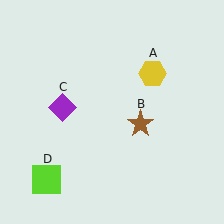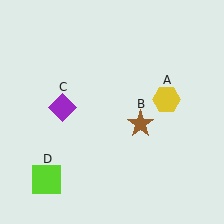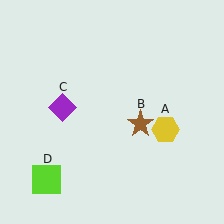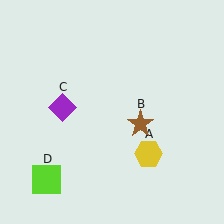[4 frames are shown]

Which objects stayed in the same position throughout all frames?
Brown star (object B) and purple diamond (object C) and lime square (object D) remained stationary.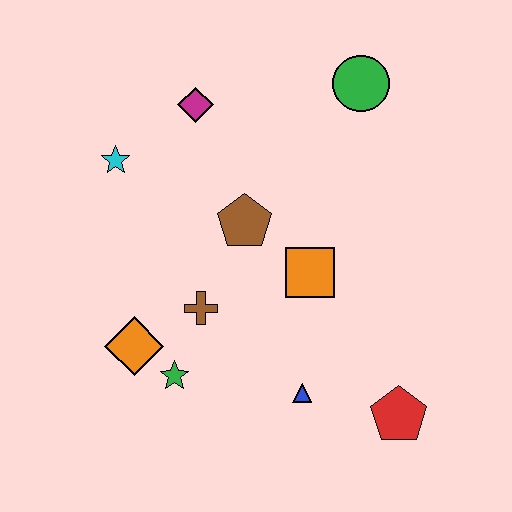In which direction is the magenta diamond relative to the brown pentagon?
The magenta diamond is above the brown pentagon.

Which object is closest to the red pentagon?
The blue triangle is closest to the red pentagon.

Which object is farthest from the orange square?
The cyan star is farthest from the orange square.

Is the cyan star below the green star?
No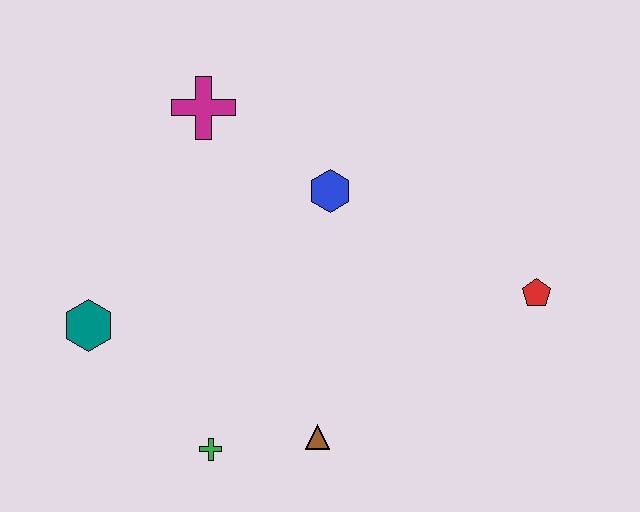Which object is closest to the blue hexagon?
The magenta cross is closest to the blue hexagon.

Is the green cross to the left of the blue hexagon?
Yes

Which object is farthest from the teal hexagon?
The red pentagon is farthest from the teal hexagon.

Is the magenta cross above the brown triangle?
Yes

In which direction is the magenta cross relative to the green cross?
The magenta cross is above the green cross.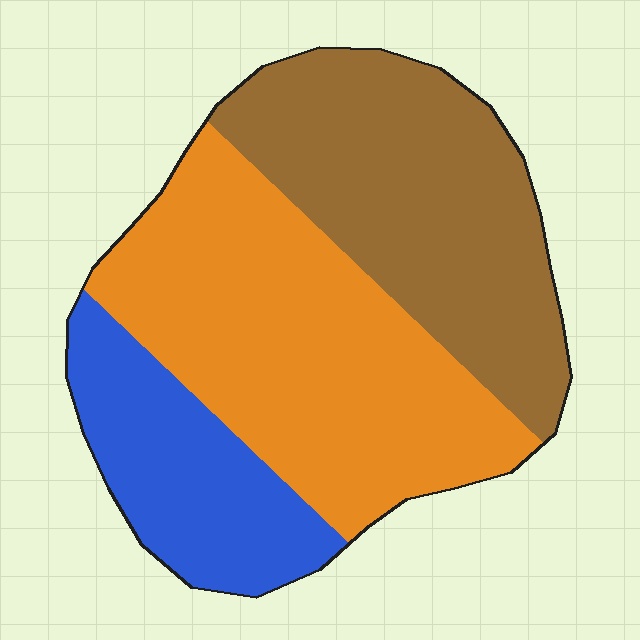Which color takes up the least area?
Blue, at roughly 20%.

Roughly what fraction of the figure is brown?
Brown covers around 35% of the figure.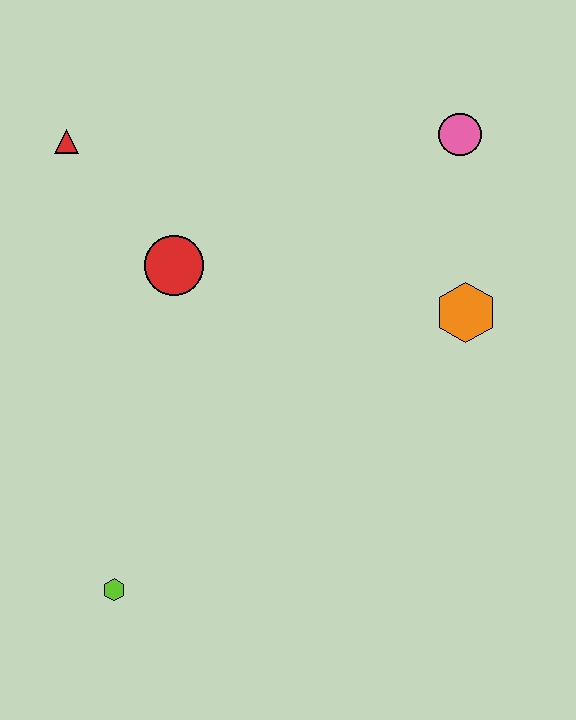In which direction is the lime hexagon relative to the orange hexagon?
The lime hexagon is to the left of the orange hexagon.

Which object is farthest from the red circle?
The lime hexagon is farthest from the red circle.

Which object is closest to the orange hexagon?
The pink circle is closest to the orange hexagon.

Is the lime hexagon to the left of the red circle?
Yes